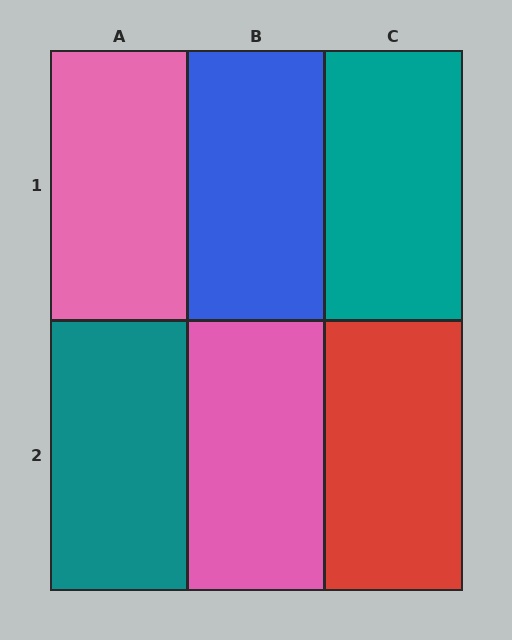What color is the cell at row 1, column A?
Pink.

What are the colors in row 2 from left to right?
Teal, pink, red.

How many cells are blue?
1 cell is blue.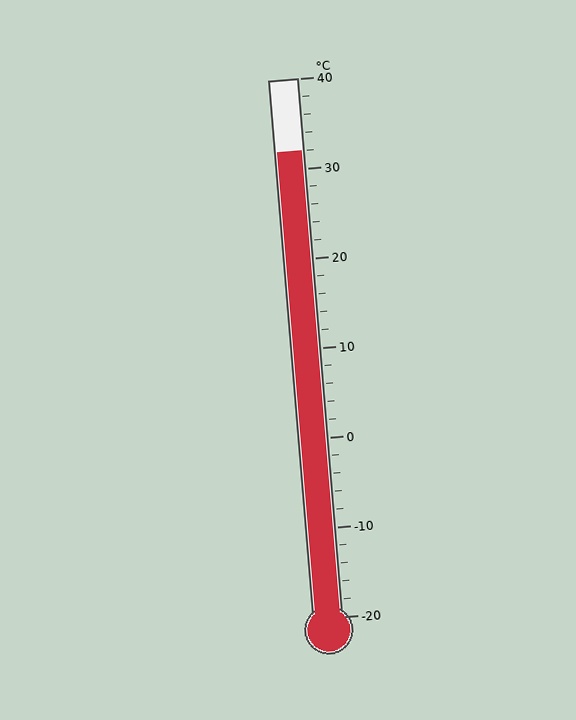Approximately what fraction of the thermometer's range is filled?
The thermometer is filled to approximately 85% of its range.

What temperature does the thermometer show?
The thermometer shows approximately 32°C.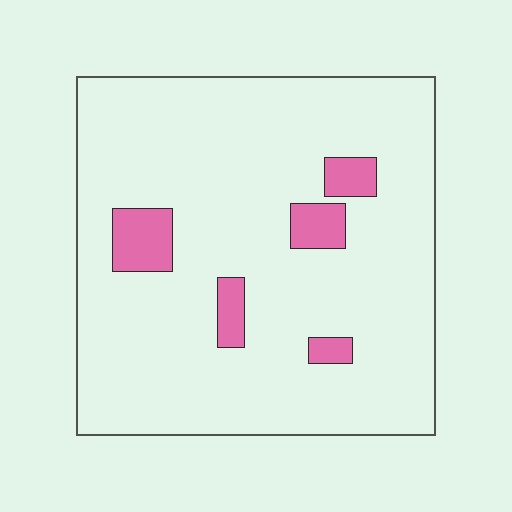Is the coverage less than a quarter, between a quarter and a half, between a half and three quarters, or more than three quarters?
Less than a quarter.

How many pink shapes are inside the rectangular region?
5.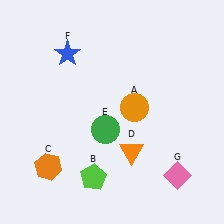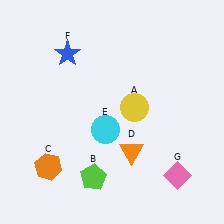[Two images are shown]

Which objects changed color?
A changed from orange to yellow. E changed from green to cyan.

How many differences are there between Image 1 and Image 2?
There are 2 differences between the two images.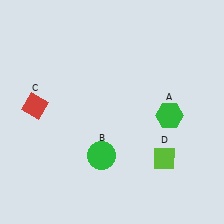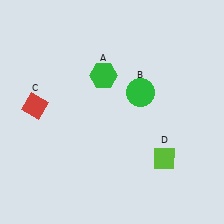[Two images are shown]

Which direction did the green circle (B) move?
The green circle (B) moved up.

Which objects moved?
The objects that moved are: the green hexagon (A), the green circle (B).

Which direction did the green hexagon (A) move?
The green hexagon (A) moved left.